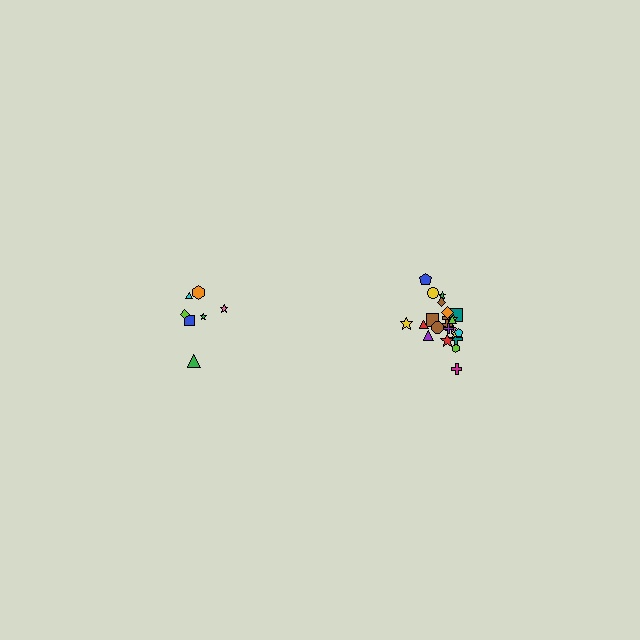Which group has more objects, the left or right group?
The right group.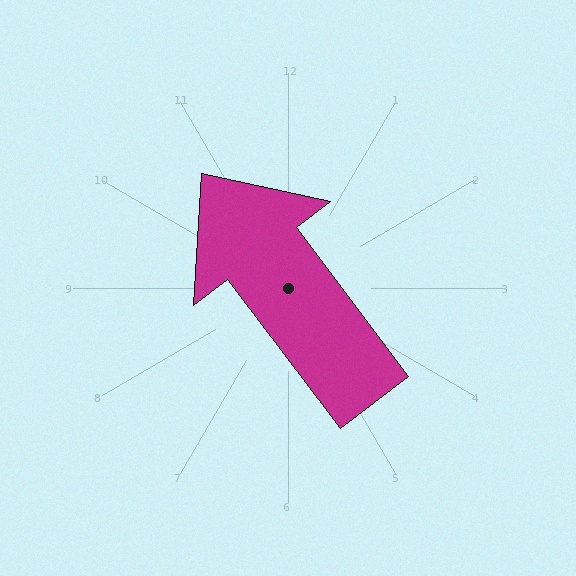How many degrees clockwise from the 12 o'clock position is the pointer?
Approximately 323 degrees.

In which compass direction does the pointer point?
Northwest.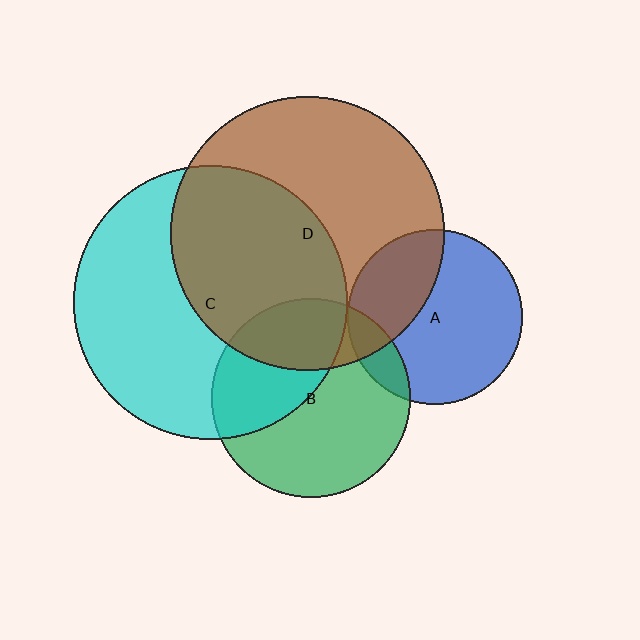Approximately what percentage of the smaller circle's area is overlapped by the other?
Approximately 45%.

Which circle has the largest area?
Circle C (cyan).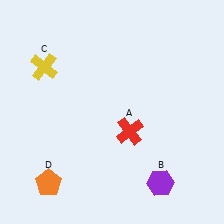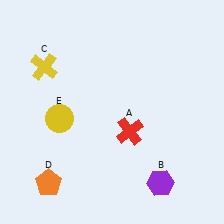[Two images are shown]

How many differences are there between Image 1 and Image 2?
There is 1 difference between the two images.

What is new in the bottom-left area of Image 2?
A yellow circle (E) was added in the bottom-left area of Image 2.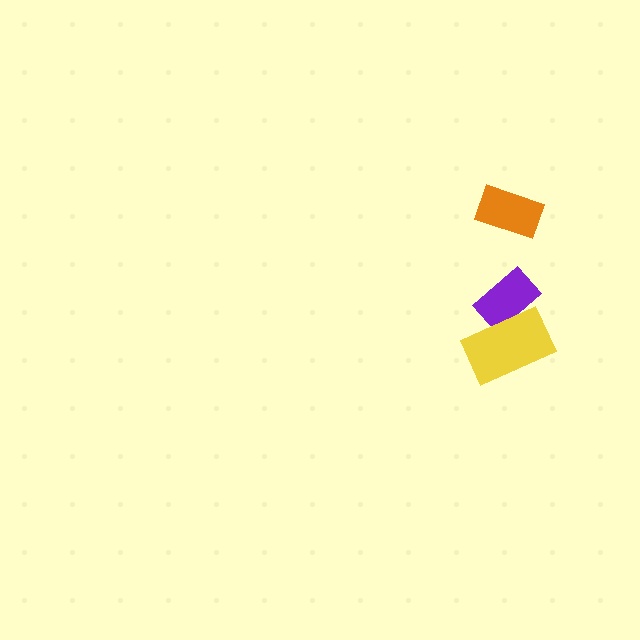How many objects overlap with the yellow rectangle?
1 object overlaps with the yellow rectangle.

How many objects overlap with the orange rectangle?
0 objects overlap with the orange rectangle.